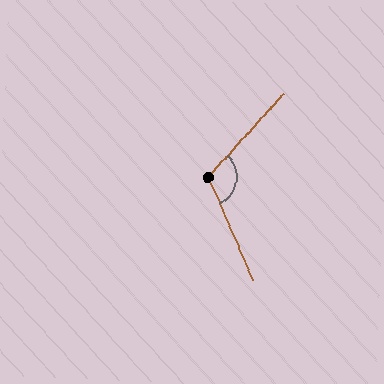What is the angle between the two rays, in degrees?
Approximately 115 degrees.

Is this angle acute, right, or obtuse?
It is obtuse.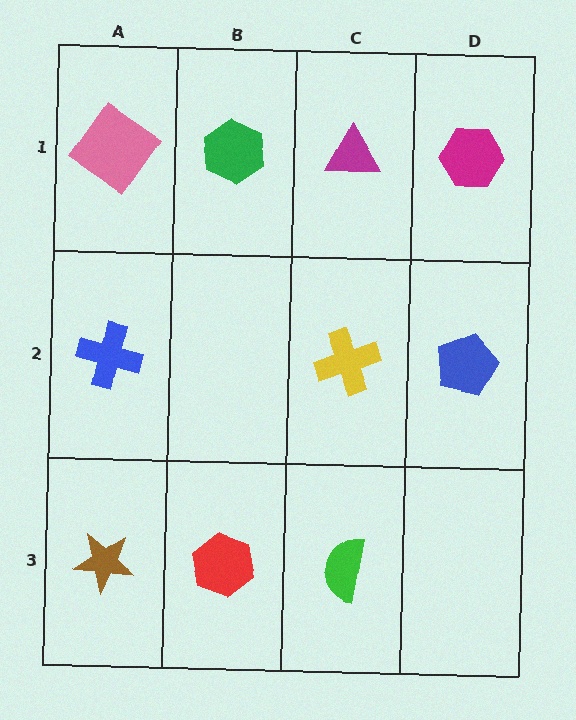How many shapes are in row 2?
3 shapes.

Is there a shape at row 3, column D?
No, that cell is empty.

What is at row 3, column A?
A brown star.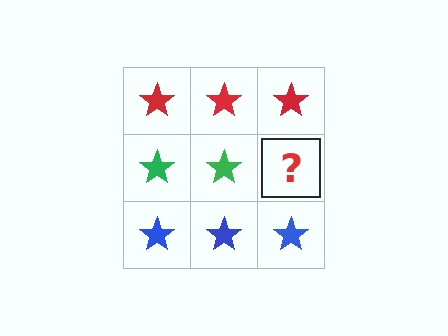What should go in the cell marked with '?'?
The missing cell should contain a green star.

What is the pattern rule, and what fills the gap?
The rule is that each row has a consistent color. The gap should be filled with a green star.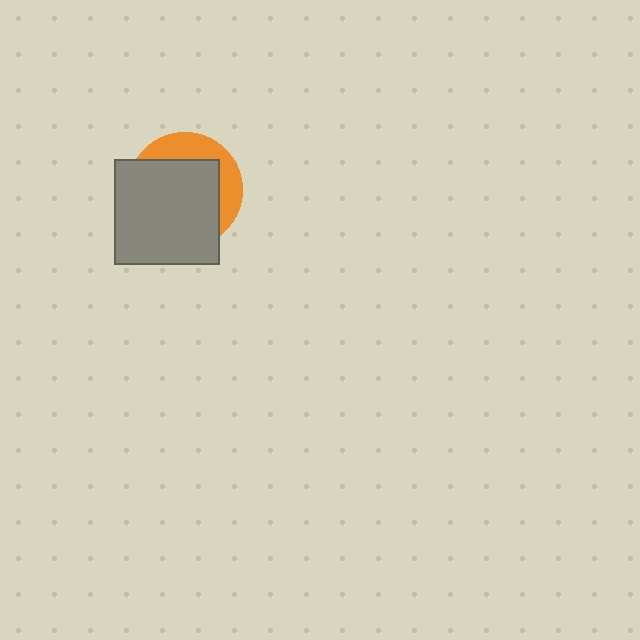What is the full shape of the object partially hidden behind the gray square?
The partially hidden object is an orange circle.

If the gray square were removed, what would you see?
You would see the complete orange circle.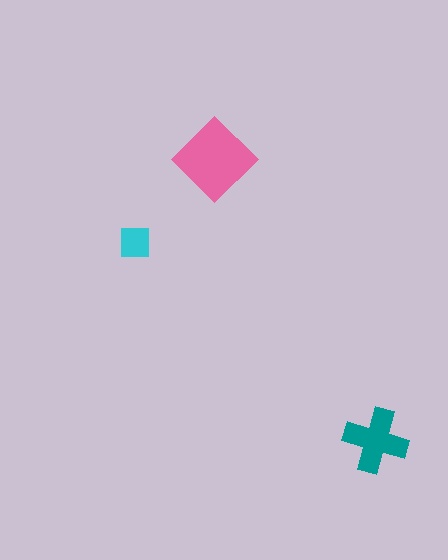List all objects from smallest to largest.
The cyan square, the teal cross, the pink diamond.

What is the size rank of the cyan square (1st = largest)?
3rd.